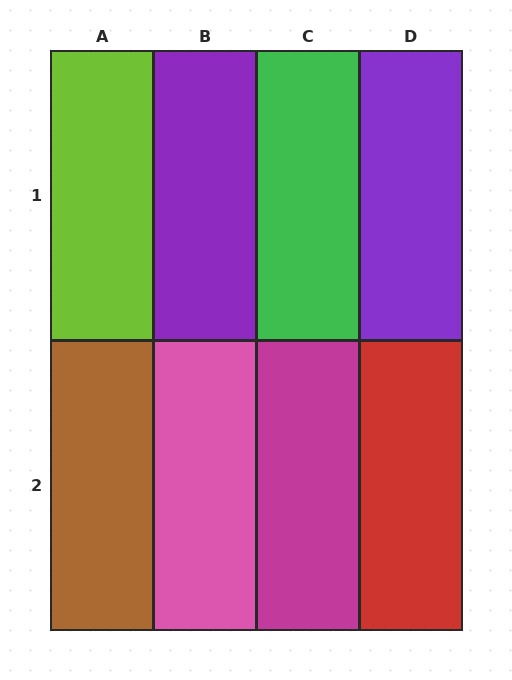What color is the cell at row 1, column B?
Purple.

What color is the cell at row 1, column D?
Purple.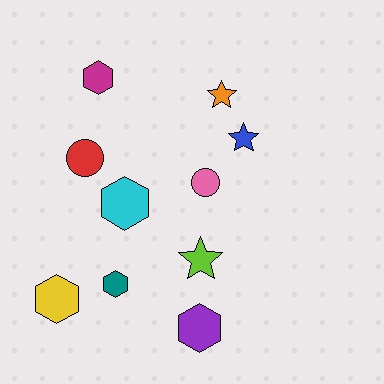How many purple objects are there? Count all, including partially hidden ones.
There is 1 purple object.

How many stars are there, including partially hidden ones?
There are 3 stars.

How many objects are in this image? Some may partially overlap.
There are 10 objects.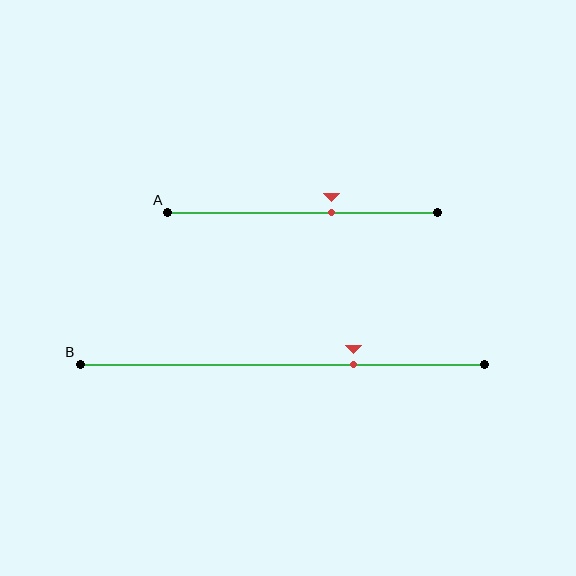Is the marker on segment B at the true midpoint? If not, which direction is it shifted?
No, the marker on segment B is shifted to the right by about 18% of the segment length.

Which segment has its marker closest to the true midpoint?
Segment A has its marker closest to the true midpoint.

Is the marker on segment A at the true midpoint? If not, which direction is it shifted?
No, the marker on segment A is shifted to the right by about 11% of the segment length.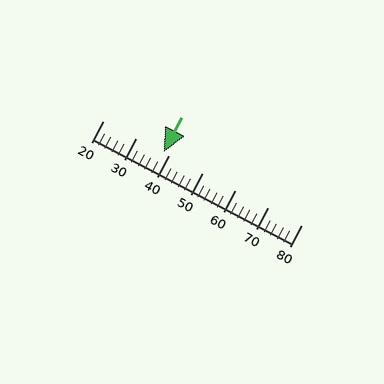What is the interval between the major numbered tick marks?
The major tick marks are spaced 10 units apart.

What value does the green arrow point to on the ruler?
The green arrow points to approximately 38.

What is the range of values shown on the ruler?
The ruler shows values from 20 to 80.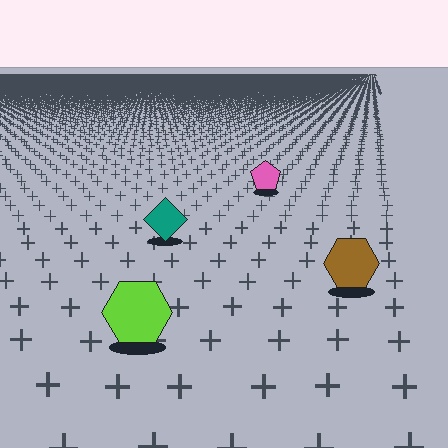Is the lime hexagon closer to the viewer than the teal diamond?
Yes. The lime hexagon is closer — you can tell from the texture gradient: the ground texture is coarser near it.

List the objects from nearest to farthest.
From nearest to farthest: the lime hexagon, the brown hexagon, the teal diamond, the pink pentagon.